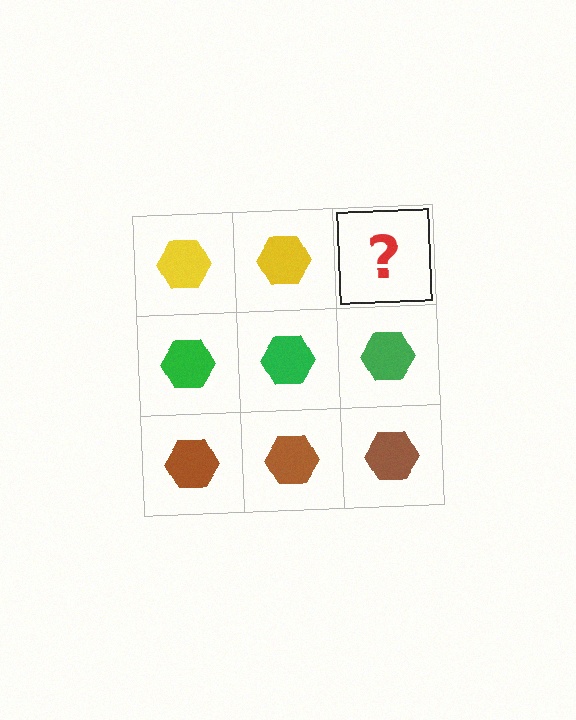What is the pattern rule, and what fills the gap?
The rule is that each row has a consistent color. The gap should be filled with a yellow hexagon.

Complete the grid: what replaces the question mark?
The question mark should be replaced with a yellow hexagon.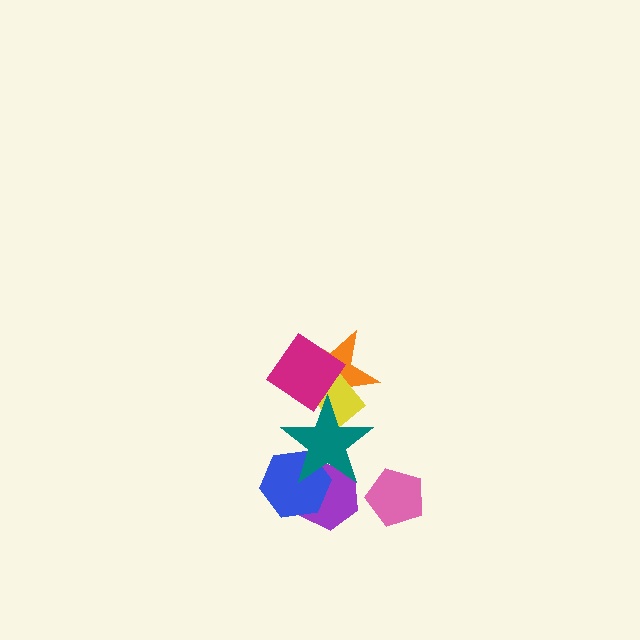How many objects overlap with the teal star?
4 objects overlap with the teal star.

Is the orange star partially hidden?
Yes, it is partially covered by another shape.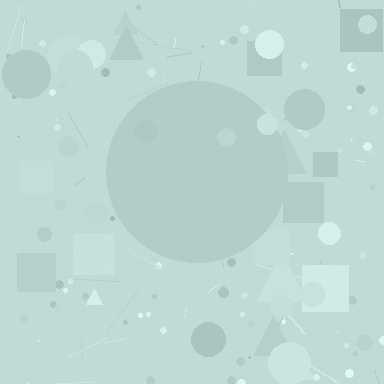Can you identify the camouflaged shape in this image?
The camouflaged shape is a circle.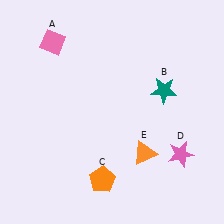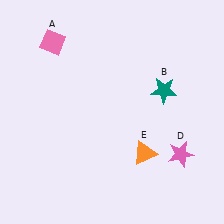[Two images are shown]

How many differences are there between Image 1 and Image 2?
There is 1 difference between the two images.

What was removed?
The orange pentagon (C) was removed in Image 2.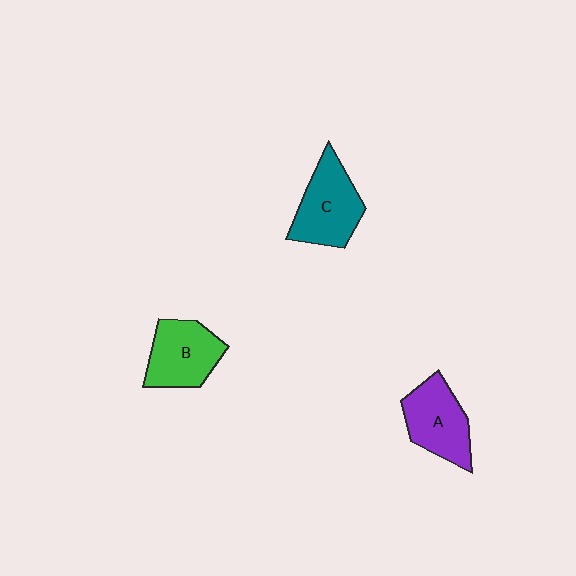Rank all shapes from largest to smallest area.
From largest to smallest: C (teal), A (purple), B (green).